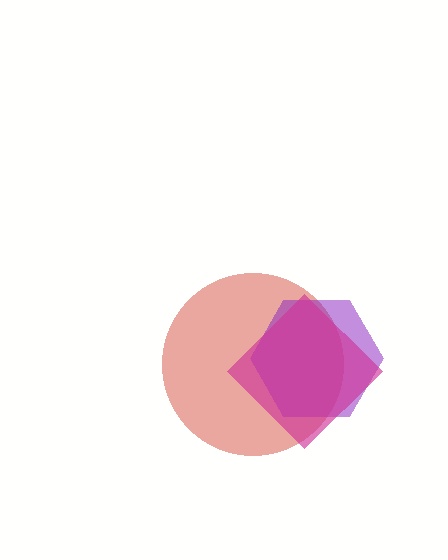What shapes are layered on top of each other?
The layered shapes are: a red circle, a purple hexagon, a magenta diamond.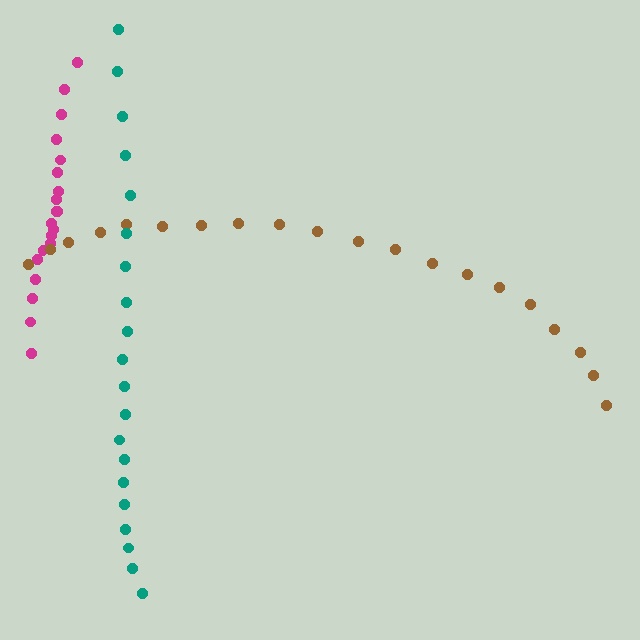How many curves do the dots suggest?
There are 3 distinct paths.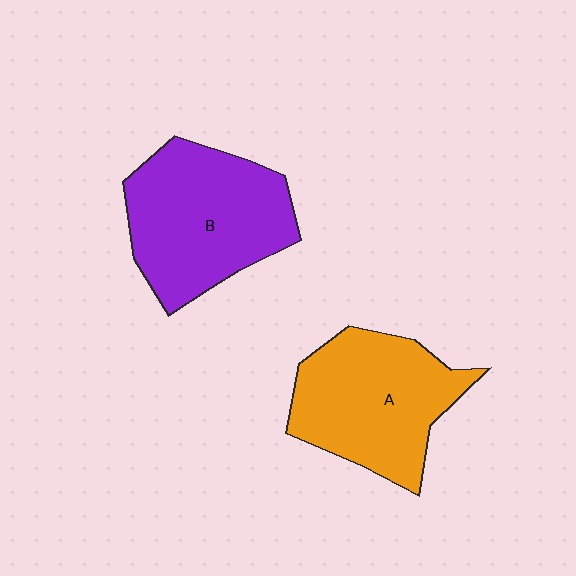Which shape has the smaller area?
Shape A (orange).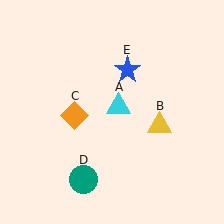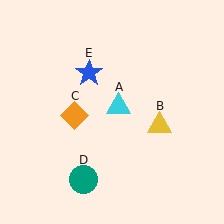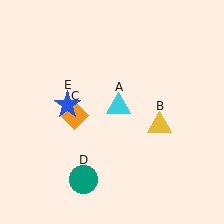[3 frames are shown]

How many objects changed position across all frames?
1 object changed position: blue star (object E).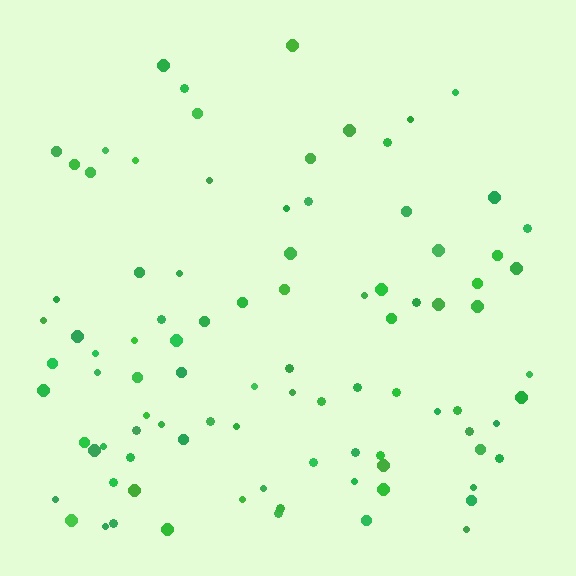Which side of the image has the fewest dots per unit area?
The top.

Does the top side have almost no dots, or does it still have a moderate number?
Still a moderate number, just noticeably fewer than the bottom.